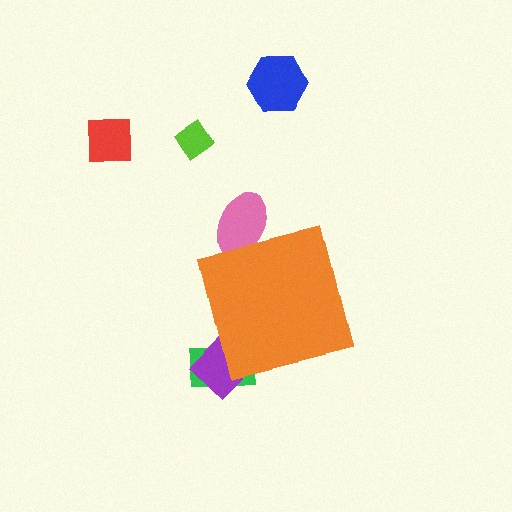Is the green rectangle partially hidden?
Yes, the green rectangle is partially hidden behind the orange square.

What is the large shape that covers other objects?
An orange square.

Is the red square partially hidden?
No, the red square is fully visible.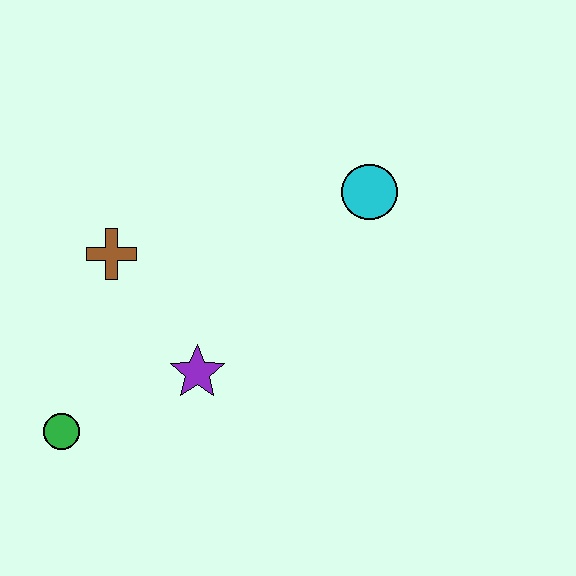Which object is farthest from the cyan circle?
The green circle is farthest from the cyan circle.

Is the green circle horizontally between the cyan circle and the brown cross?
No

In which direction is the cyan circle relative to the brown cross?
The cyan circle is to the right of the brown cross.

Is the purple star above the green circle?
Yes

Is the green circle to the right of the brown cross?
No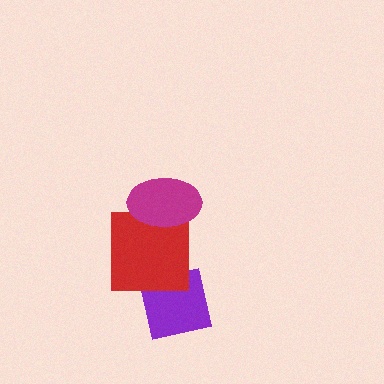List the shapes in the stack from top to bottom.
From top to bottom: the magenta ellipse, the red square, the purple square.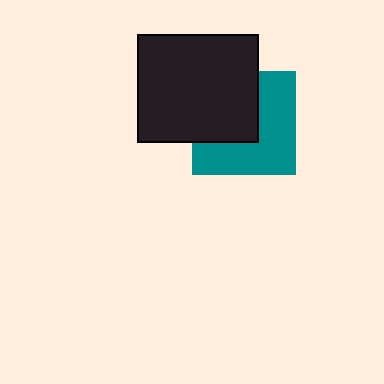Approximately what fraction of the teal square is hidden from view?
Roughly 45% of the teal square is hidden behind the black rectangle.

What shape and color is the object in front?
The object in front is a black rectangle.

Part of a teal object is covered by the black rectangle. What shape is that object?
It is a square.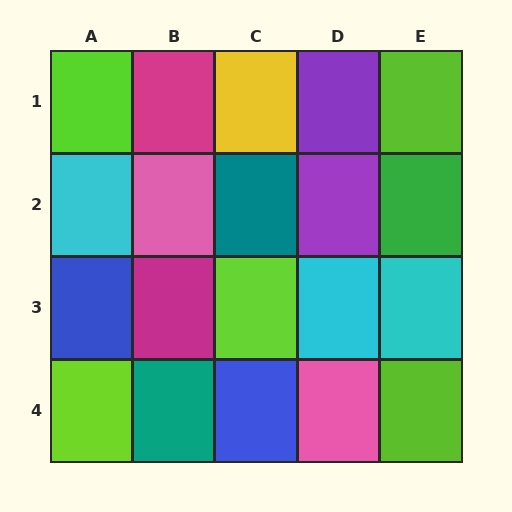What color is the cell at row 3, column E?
Cyan.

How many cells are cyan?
3 cells are cyan.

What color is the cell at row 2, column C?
Teal.